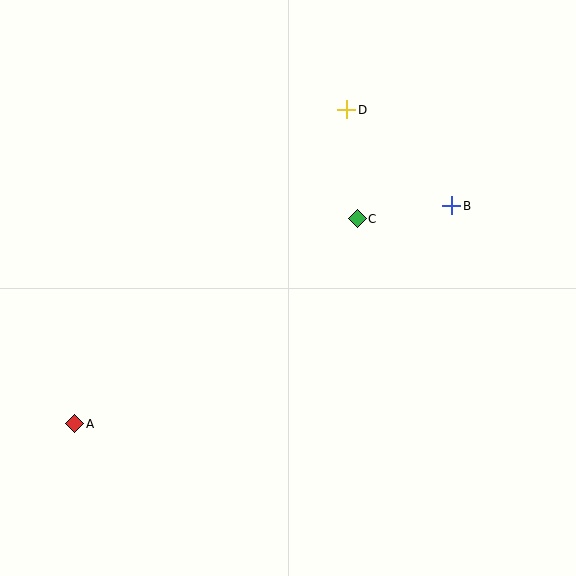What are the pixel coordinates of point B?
Point B is at (452, 206).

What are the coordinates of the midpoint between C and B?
The midpoint between C and B is at (405, 212).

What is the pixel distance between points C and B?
The distance between C and B is 95 pixels.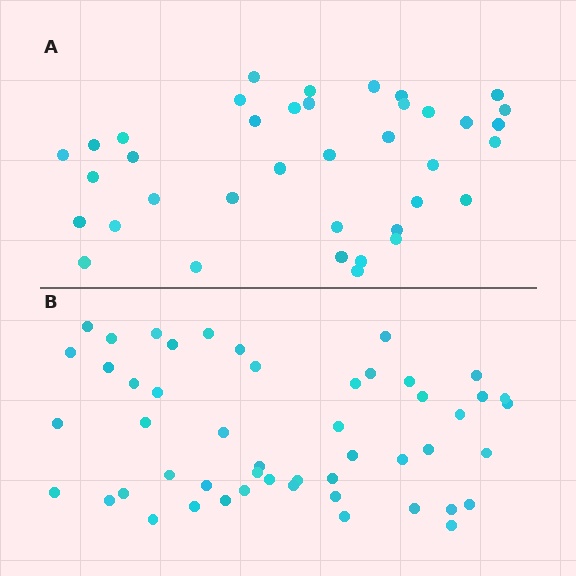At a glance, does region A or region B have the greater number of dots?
Region B (the bottom region) has more dots.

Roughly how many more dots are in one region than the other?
Region B has roughly 12 or so more dots than region A.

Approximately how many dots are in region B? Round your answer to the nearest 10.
About 50 dots.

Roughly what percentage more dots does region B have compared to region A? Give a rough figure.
About 30% more.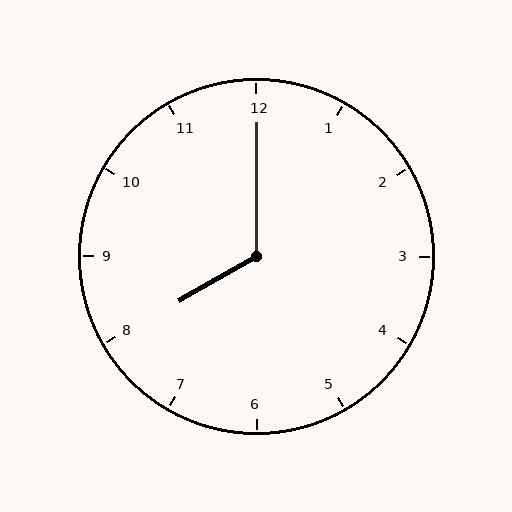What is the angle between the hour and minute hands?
Approximately 120 degrees.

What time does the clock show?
8:00.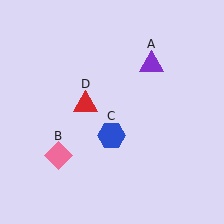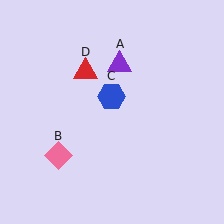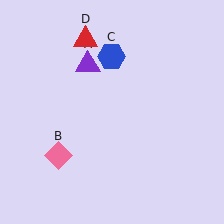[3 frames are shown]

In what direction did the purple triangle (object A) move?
The purple triangle (object A) moved left.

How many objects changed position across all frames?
3 objects changed position: purple triangle (object A), blue hexagon (object C), red triangle (object D).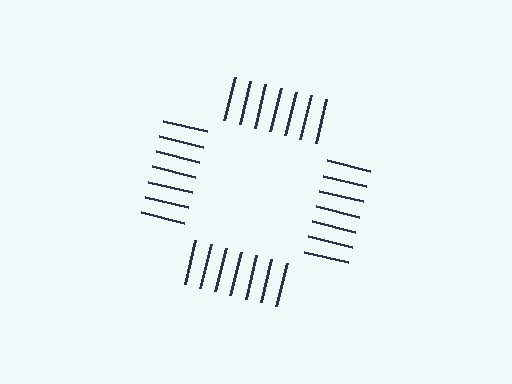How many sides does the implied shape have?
4 sides — the line-ends trace a square.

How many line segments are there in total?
28 — 7 along each of the 4 edges.